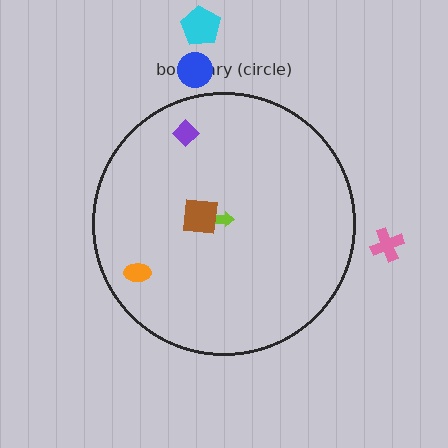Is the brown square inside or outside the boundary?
Inside.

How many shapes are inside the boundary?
4 inside, 3 outside.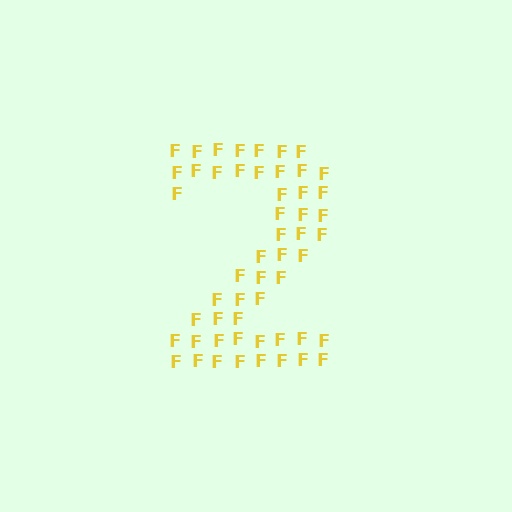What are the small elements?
The small elements are letter F's.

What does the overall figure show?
The overall figure shows the digit 2.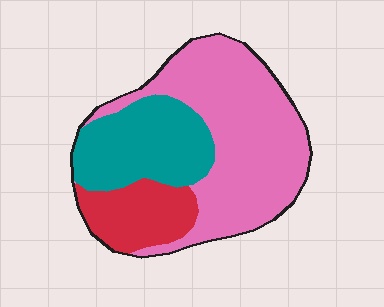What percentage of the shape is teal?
Teal covers roughly 30% of the shape.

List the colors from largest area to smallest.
From largest to smallest: pink, teal, red.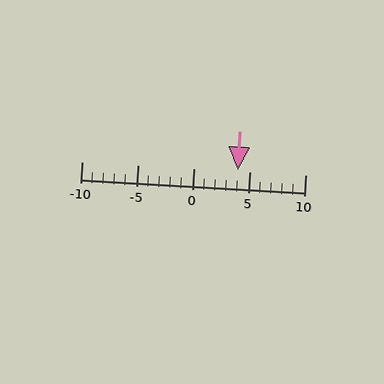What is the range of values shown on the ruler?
The ruler shows values from -10 to 10.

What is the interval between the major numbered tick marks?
The major tick marks are spaced 5 units apart.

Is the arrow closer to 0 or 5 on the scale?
The arrow is closer to 5.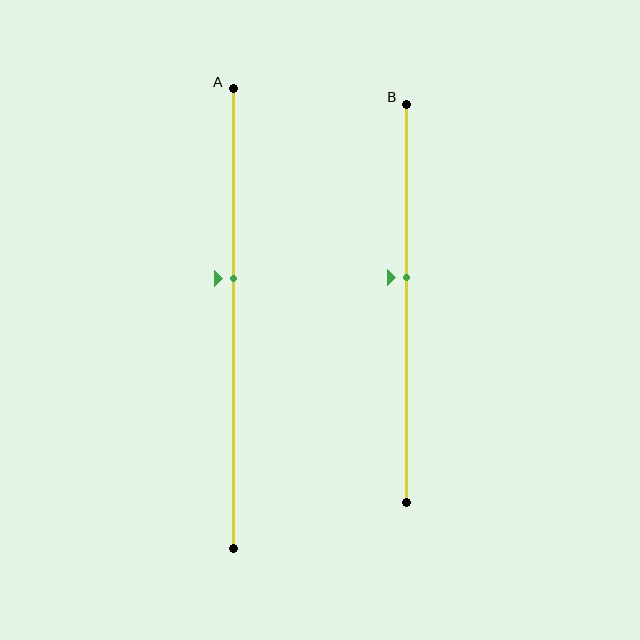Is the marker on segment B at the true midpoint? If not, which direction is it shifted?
No, the marker on segment B is shifted upward by about 6% of the segment length.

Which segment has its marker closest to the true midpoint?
Segment B has its marker closest to the true midpoint.